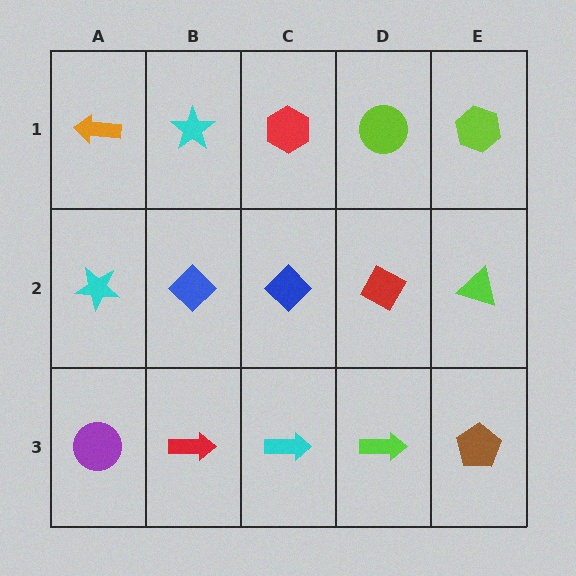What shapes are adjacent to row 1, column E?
A lime triangle (row 2, column E), a lime circle (row 1, column D).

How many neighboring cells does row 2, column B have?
4.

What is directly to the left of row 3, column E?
A lime arrow.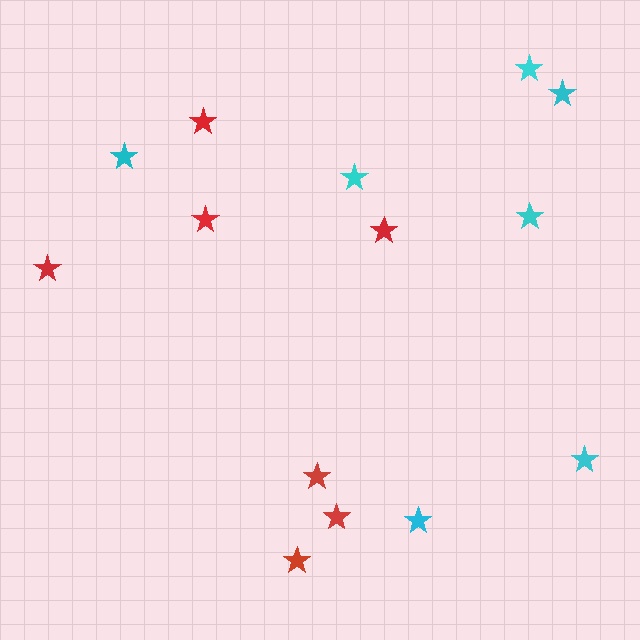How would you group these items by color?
There are 2 groups: one group of red stars (7) and one group of cyan stars (7).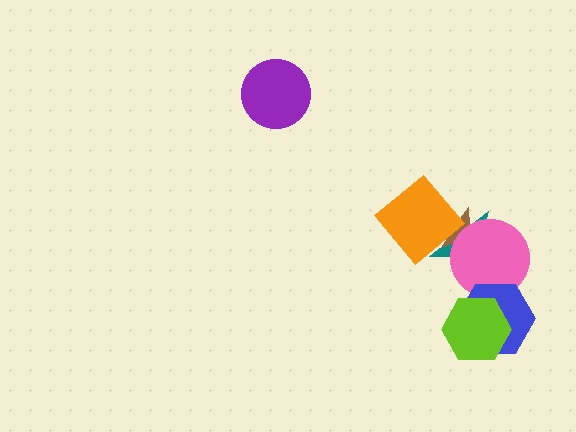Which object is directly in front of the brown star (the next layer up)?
The pink circle is directly in front of the brown star.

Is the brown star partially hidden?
Yes, it is partially covered by another shape.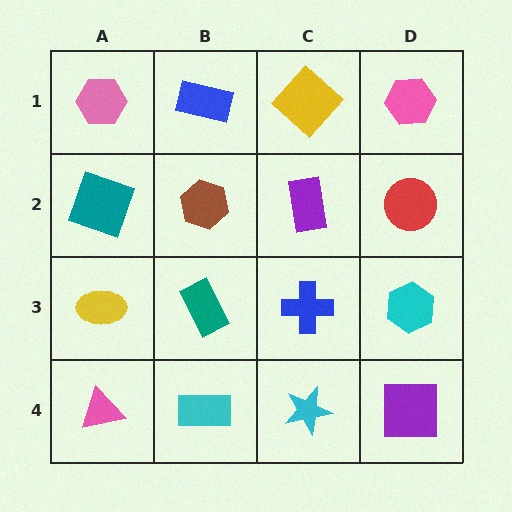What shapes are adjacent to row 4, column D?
A cyan hexagon (row 3, column D), a cyan star (row 4, column C).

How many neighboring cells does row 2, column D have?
3.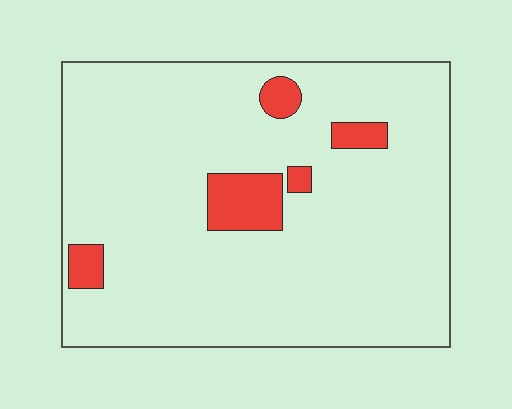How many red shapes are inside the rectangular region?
5.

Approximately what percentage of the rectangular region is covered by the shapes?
Approximately 10%.